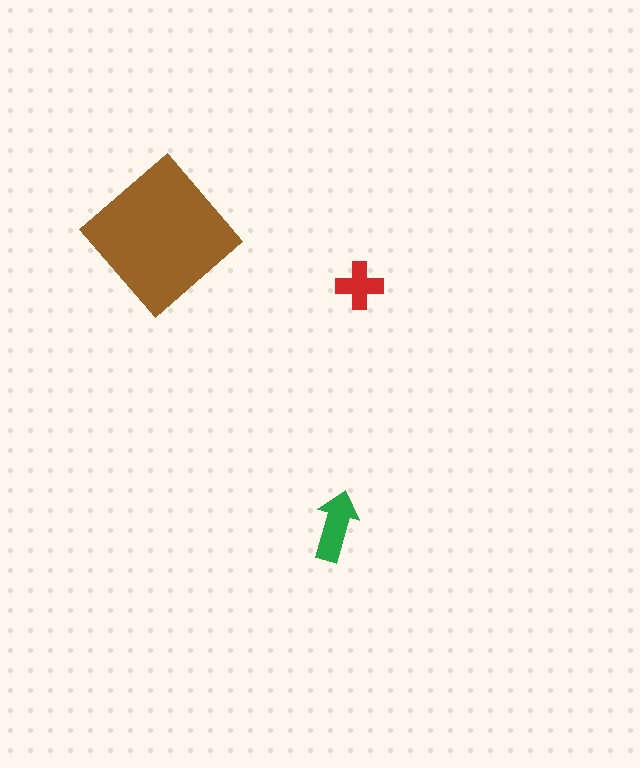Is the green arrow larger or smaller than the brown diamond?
Smaller.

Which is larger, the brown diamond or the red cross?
The brown diamond.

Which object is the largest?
The brown diamond.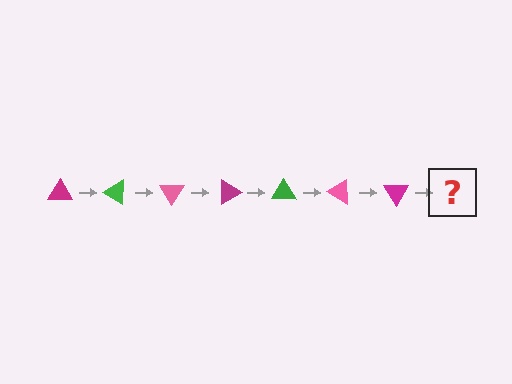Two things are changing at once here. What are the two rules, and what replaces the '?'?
The two rules are that it rotates 30 degrees each step and the color cycles through magenta, green, and pink. The '?' should be a green triangle, rotated 210 degrees from the start.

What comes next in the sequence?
The next element should be a green triangle, rotated 210 degrees from the start.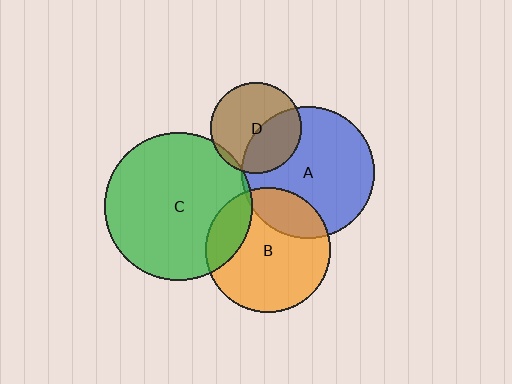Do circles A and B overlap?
Yes.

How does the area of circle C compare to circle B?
Approximately 1.4 times.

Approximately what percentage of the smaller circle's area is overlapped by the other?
Approximately 20%.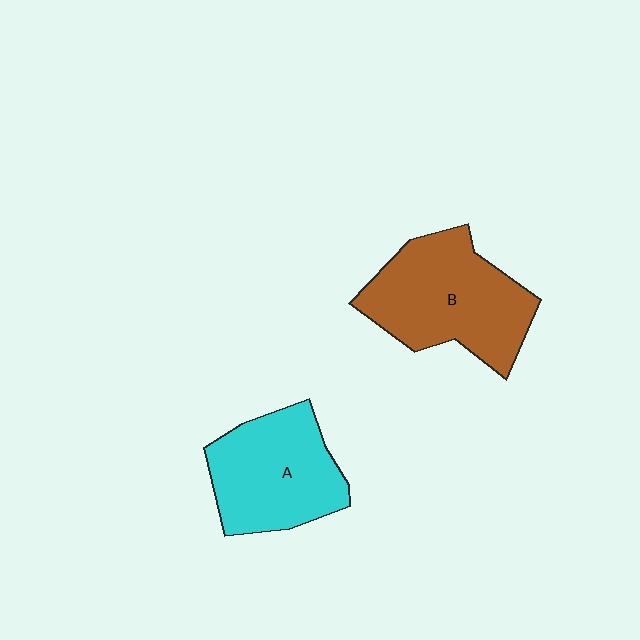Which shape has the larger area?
Shape B (brown).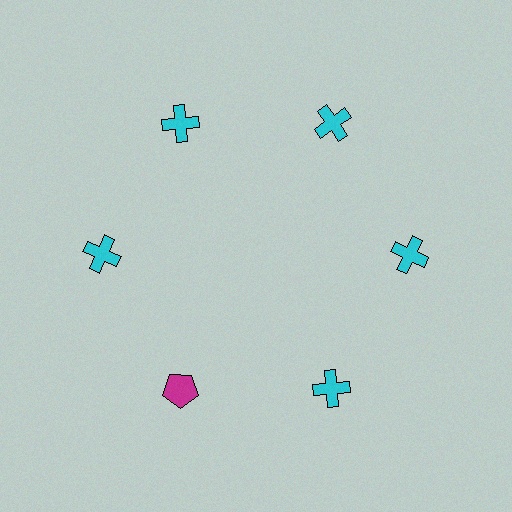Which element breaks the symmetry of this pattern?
The magenta pentagon at roughly the 7 o'clock position breaks the symmetry. All other shapes are cyan crosses.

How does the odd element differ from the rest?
It differs in both color (magenta instead of cyan) and shape (pentagon instead of cross).